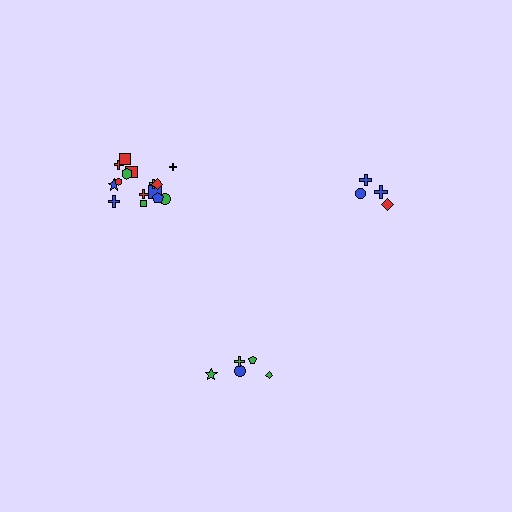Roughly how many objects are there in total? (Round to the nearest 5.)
Roughly 25 objects in total.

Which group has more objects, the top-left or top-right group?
The top-left group.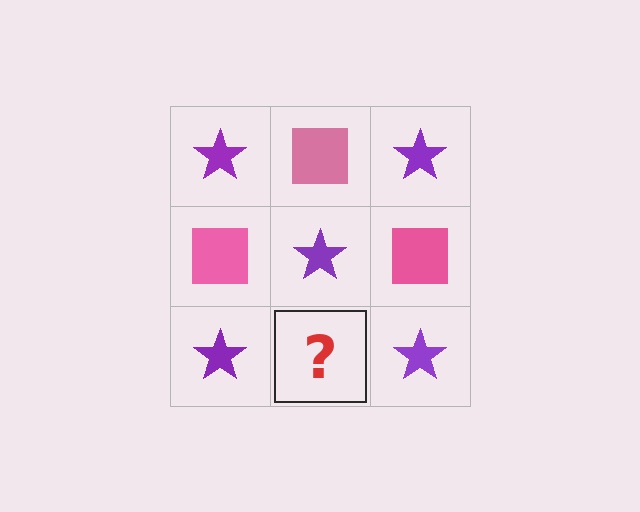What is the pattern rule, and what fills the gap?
The rule is that it alternates purple star and pink square in a checkerboard pattern. The gap should be filled with a pink square.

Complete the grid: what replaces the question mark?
The question mark should be replaced with a pink square.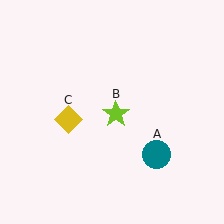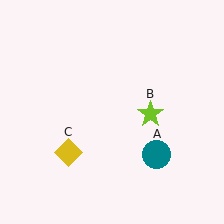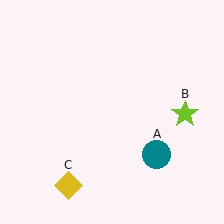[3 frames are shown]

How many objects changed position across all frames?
2 objects changed position: lime star (object B), yellow diamond (object C).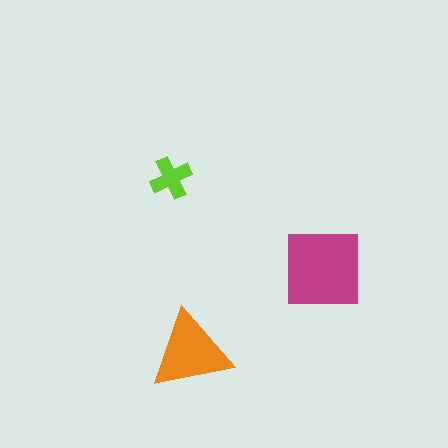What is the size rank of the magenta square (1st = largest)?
1st.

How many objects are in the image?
There are 3 objects in the image.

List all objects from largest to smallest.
The magenta square, the orange triangle, the lime cross.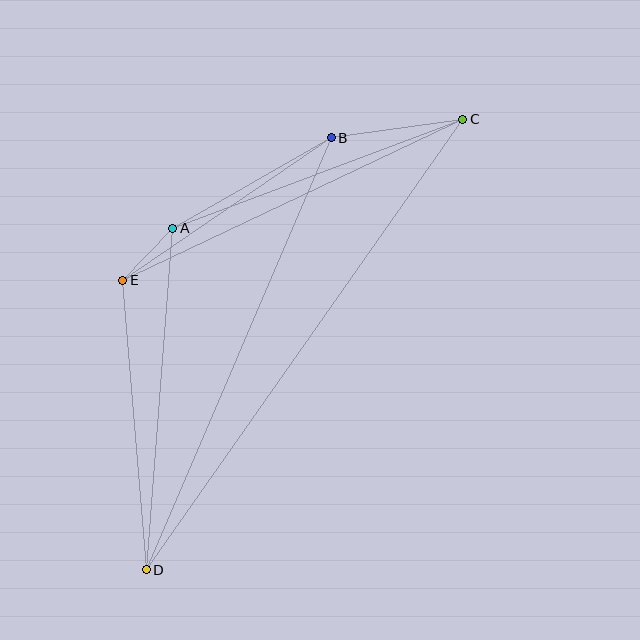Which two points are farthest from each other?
Points C and D are farthest from each other.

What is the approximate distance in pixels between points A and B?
The distance between A and B is approximately 182 pixels.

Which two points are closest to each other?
Points A and E are closest to each other.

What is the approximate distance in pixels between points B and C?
The distance between B and C is approximately 133 pixels.